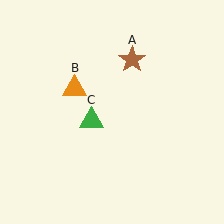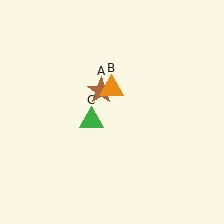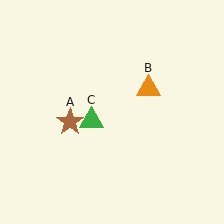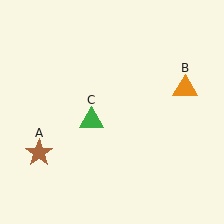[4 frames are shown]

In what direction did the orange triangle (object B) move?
The orange triangle (object B) moved right.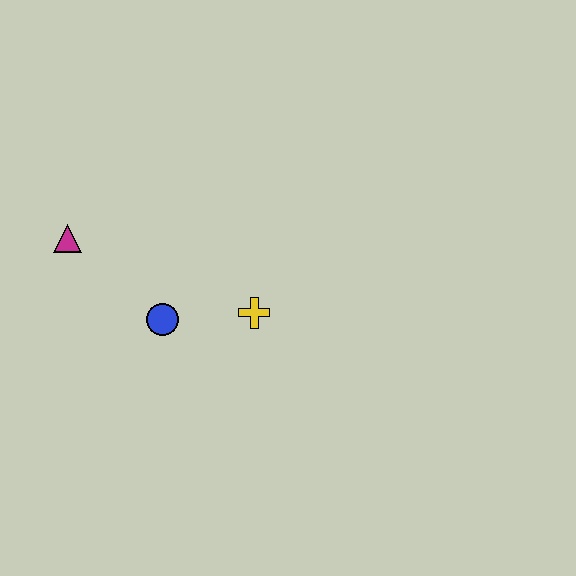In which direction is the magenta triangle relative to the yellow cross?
The magenta triangle is to the left of the yellow cross.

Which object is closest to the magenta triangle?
The blue circle is closest to the magenta triangle.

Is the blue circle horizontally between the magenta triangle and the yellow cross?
Yes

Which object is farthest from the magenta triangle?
The yellow cross is farthest from the magenta triangle.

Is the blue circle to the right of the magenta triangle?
Yes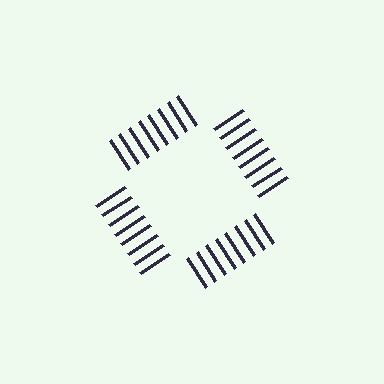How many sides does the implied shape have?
4 sides — the line-ends trace a square.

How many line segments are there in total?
32 — 8 along each of the 4 edges.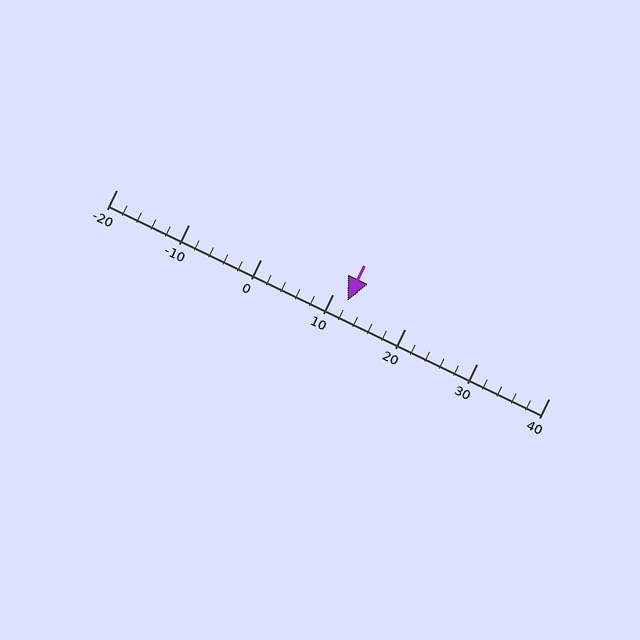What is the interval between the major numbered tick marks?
The major tick marks are spaced 10 units apart.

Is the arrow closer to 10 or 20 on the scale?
The arrow is closer to 10.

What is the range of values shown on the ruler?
The ruler shows values from -20 to 40.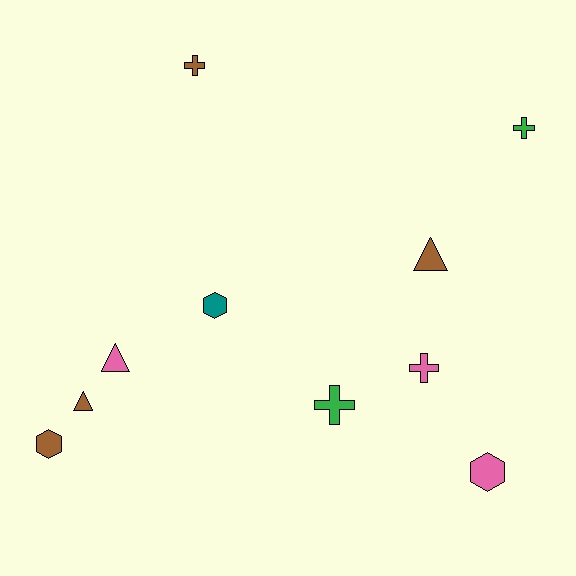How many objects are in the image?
There are 10 objects.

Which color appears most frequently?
Brown, with 4 objects.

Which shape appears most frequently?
Cross, with 4 objects.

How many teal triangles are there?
There are no teal triangles.